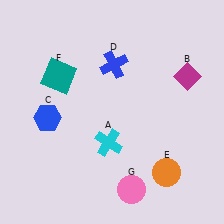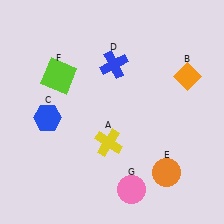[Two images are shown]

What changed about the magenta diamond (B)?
In Image 1, B is magenta. In Image 2, it changed to orange.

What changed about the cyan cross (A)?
In Image 1, A is cyan. In Image 2, it changed to yellow.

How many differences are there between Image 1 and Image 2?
There are 3 differences between the two images.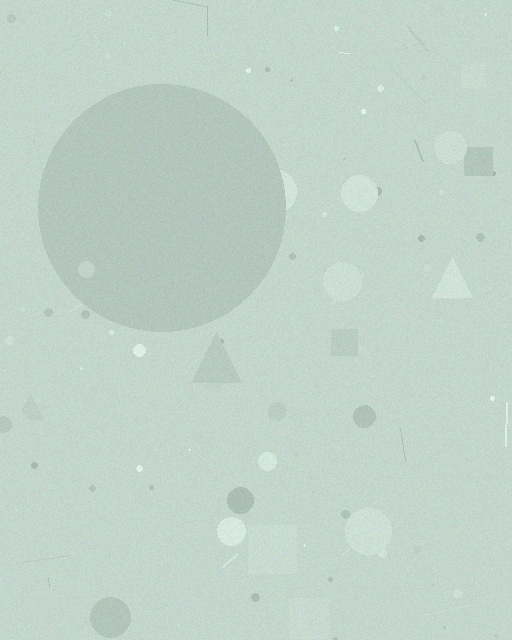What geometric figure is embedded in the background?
A circle is embedded in the background.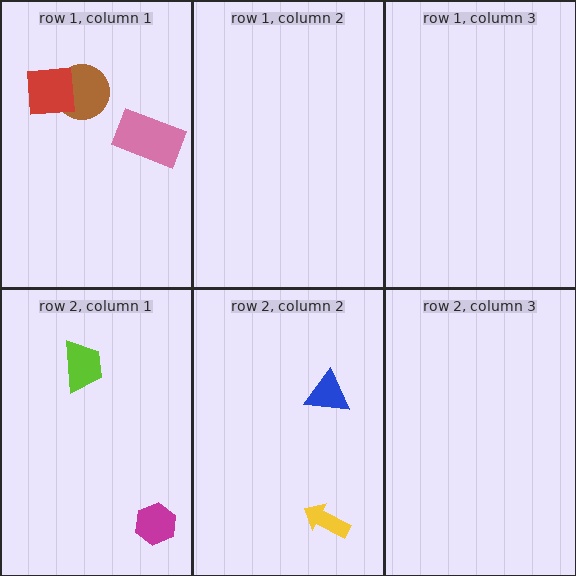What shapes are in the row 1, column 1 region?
The brown circle, the red square, the pink rectangle.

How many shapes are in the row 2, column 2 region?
2.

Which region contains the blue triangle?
The row 2, column 2 region.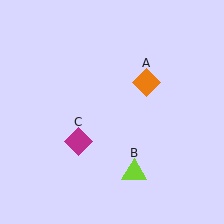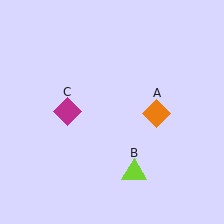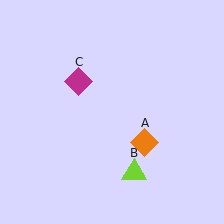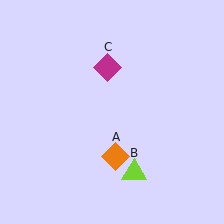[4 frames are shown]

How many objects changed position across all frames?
2 objects changed position: orange diamond (object A), magenta diamond (object C).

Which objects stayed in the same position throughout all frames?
Lime triangle (object B) remained stationary.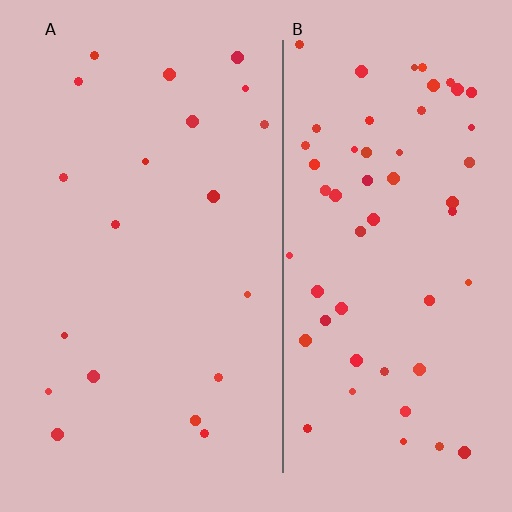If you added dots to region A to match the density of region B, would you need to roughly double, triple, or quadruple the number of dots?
Approximately triple.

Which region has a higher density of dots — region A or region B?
B (the right).